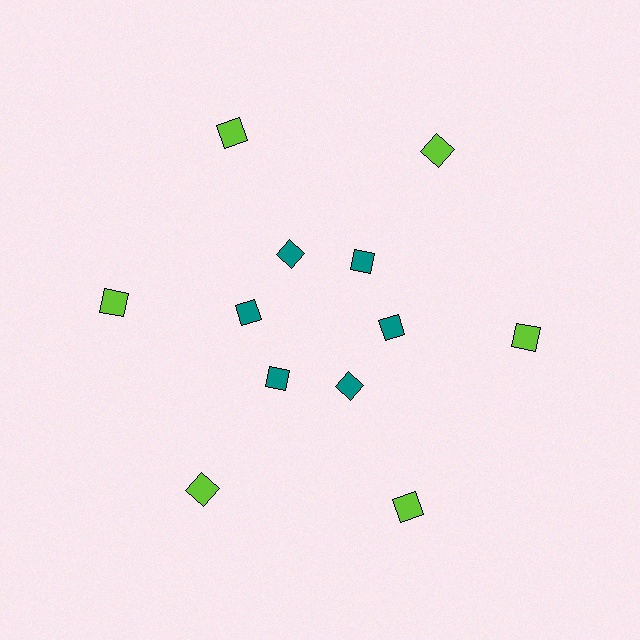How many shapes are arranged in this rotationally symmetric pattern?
There are 12 shapes, arranged in 6 groups of 2.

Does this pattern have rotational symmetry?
Yes, this pattern has 6-fold rotational symmetry. It looks the same after rotating 60 degrees around the center.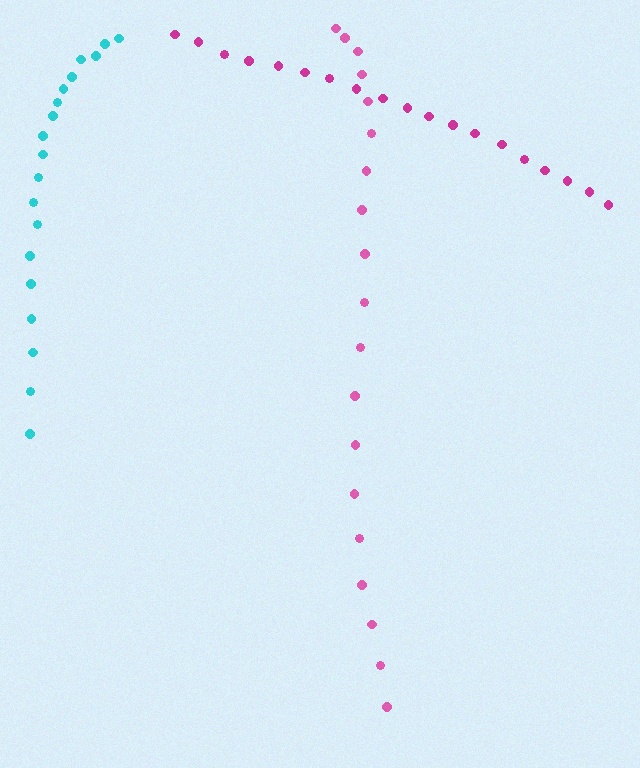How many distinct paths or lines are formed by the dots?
There are 3 distinct paths.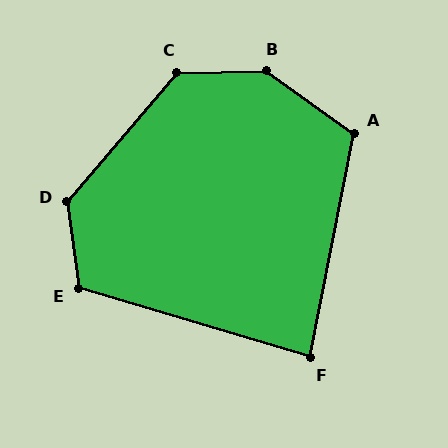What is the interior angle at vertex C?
Approximately 131 degrees (obtuse).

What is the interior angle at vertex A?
Approximately 114 degrees (obtuse).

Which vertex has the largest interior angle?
B, at approximately 144 degrees.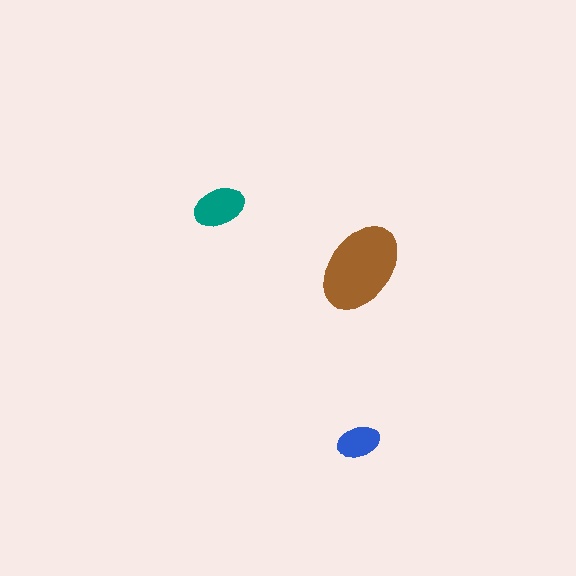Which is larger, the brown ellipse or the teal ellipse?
The brown one.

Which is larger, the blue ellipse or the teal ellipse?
The teal one.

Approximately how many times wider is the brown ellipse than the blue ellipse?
About 2 times wider.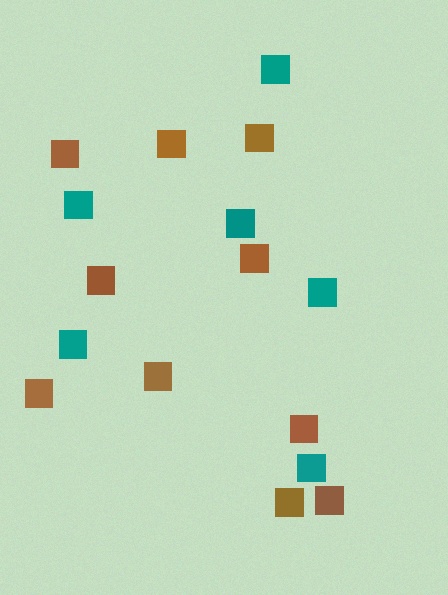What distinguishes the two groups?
There are 2 groups: one group of brown squares (10) and one group of teal squares (6).